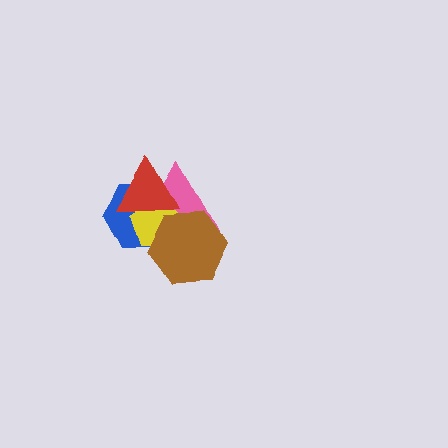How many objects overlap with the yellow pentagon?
4 objects overlap with the yellow pentagon.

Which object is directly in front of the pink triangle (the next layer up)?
The yellow pentagon is directly in front of the pink triangle.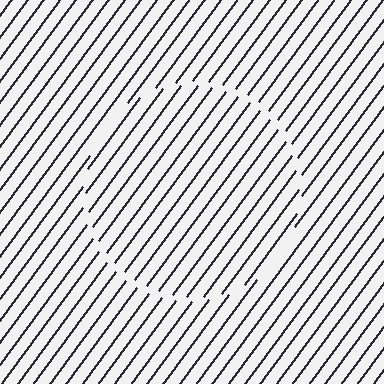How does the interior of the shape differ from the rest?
The interior of the shape contains the same grating, shifted by half a period — the contour is defined by the phase discontinuity where line-ends from the inner and outer gratings abut.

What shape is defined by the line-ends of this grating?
An illusory circle. The interior of the shape contains the same grating, shifted by half a period — the contour is defined by the phase discontinuity where line-ends from the inner and outer gratings abut.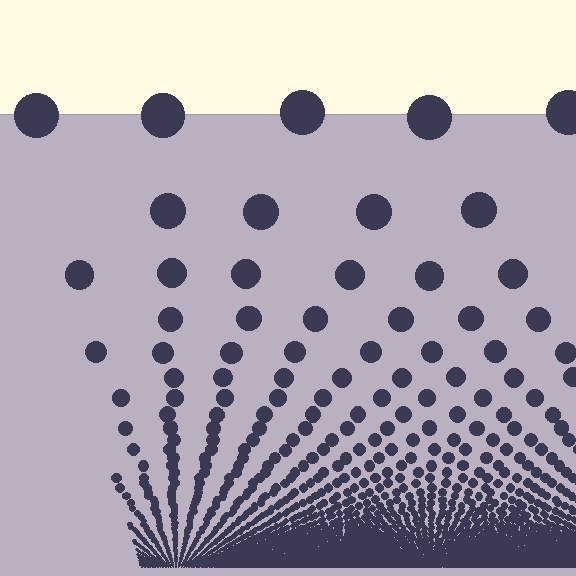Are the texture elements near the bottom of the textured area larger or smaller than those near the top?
Smaller. The gradient is inverted — elements near the bottom are smaller and denser.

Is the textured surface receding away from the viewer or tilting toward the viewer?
The surface appears to tilt toward the viewer. Texture elements get larger and sparser toward the top.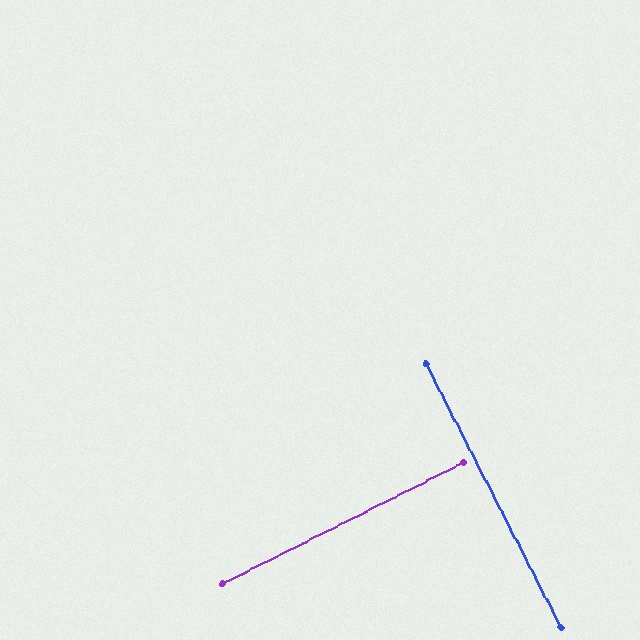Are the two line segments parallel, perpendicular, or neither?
Perpendicular — they meet at approximately 90°.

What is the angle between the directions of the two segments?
Approximately 90 degrees.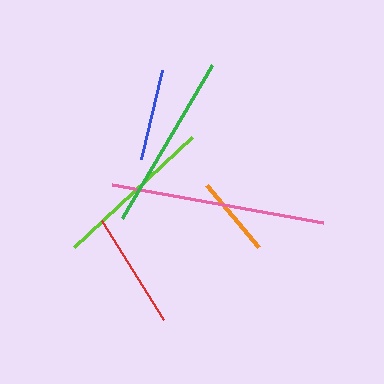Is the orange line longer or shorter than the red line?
The red line is longer than the orange line.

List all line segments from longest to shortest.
From longest to shortest: pink, green, lime, red, blue, orange.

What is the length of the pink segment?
The pink segment is approximately 213 pixels long.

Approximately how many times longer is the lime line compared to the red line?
The lime line is approximately 1.4 times the length of the red line.